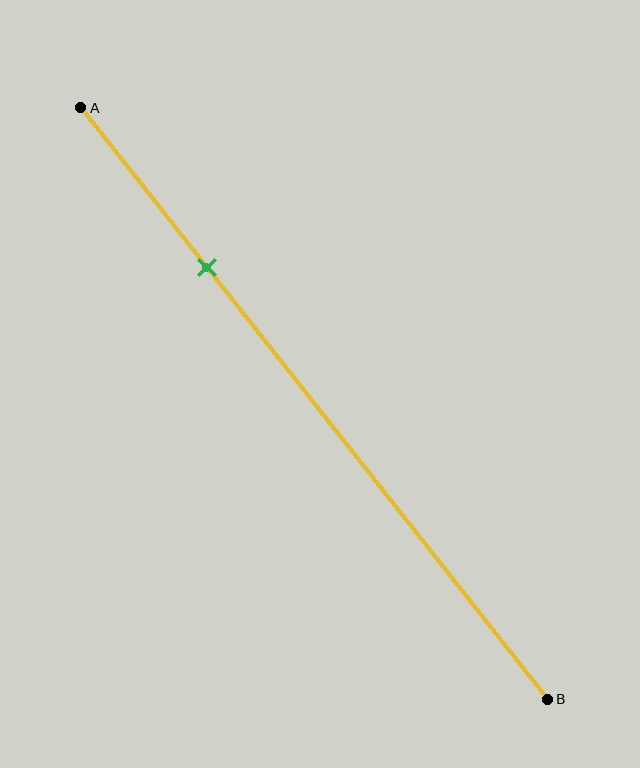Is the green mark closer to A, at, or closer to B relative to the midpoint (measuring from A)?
The green mark is closer to point A than the midpoint of segment AB.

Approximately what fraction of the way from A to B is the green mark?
The green mark is approximately 25% of the way from A to B.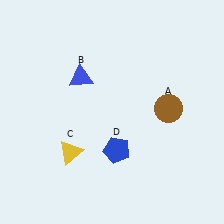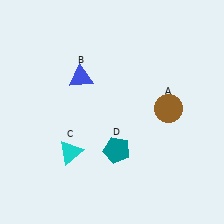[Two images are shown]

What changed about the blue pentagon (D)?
In Image 1, D is blue. In Image 2, it changed to teal.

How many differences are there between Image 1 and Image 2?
There are 2 differences between the two images.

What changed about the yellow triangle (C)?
In Image 1, C is yellow. In Image 2, it changed to cyan.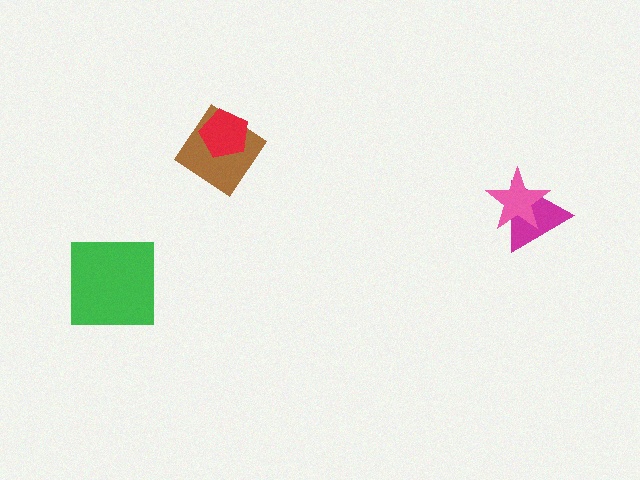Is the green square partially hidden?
No, no other shape covers it.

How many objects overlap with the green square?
0 objects overlap with the green square.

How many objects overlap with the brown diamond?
1 object overlaps with the brown diamond.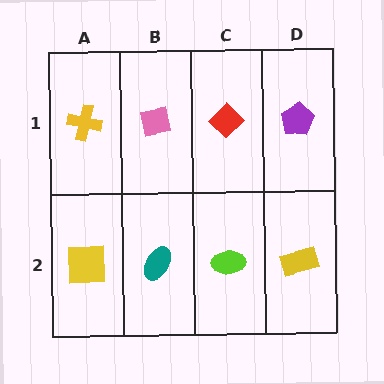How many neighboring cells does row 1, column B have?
3.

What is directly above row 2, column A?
A yellow cross.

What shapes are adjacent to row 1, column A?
A yellow square (row 2, column A), a pink square (row 1, column B).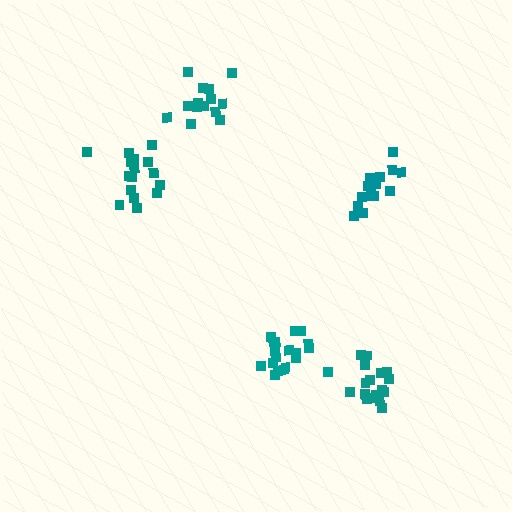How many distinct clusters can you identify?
There are 5 distinct clusters.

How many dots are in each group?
Group 1: 17 dots, Group 2: 15 dots, Group 3: 19 dots, Group 4: 14 dots, Group 5: 17 dots (82 total).